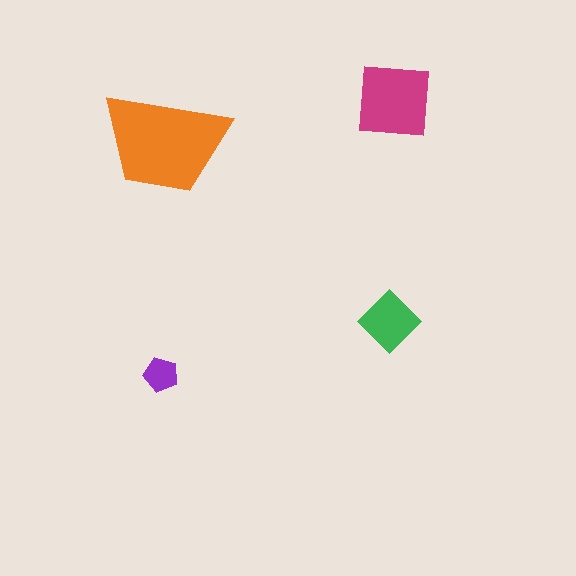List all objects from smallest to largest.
The purple pentagon, the green diamond, the magenta square, the orange trapezoid.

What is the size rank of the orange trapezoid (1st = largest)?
1st.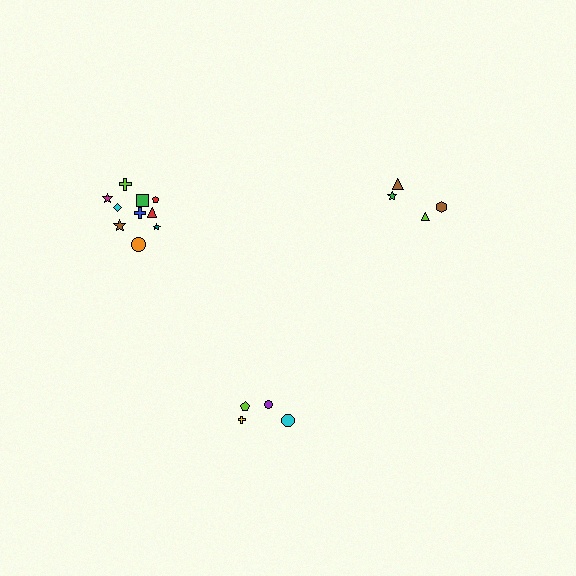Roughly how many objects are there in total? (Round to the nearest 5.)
Roughly 20 objects in total.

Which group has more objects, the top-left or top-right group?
The top-left group.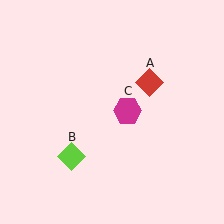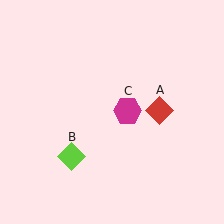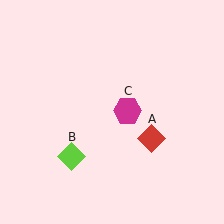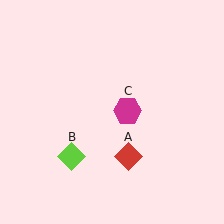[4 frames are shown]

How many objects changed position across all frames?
1 object changed position: red diamond (object A).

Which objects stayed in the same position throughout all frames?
Lime diamond (object B) and magenta hexagon (object C) remained stationary.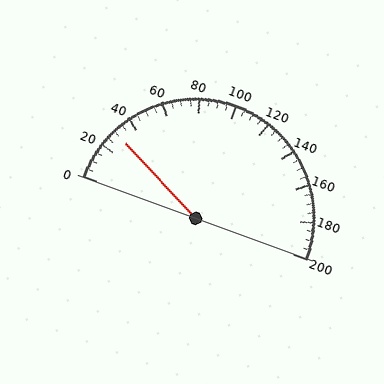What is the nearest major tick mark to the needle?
The nearest major tick mark is 40.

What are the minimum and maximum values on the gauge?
The gauge ranges from 0 to 200.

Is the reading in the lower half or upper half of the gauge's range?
The reading is in the lower half of the range (0 to 200).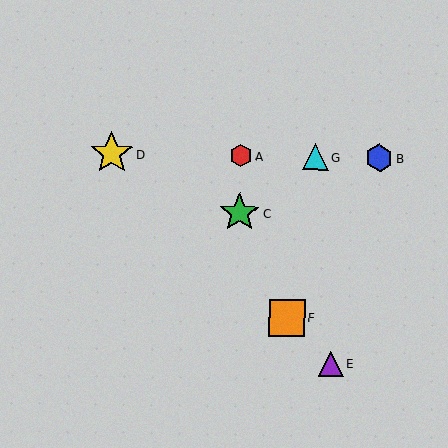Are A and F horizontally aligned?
No, A is at y≈156 and F is at y≈318.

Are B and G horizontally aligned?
Yes, both are at y≈158.